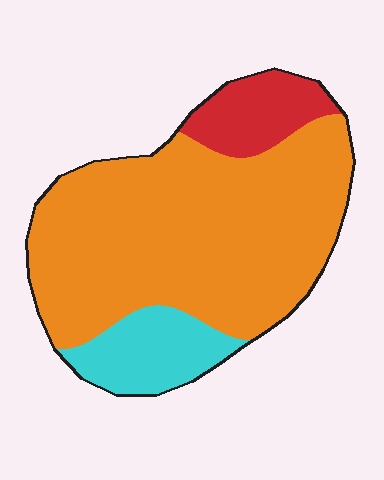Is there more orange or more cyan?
Orange.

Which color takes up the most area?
Orange, at roughly 75%.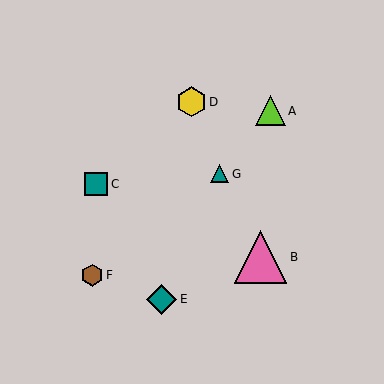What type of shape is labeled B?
Shape B is a pink triangle.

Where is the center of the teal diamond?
The center of the teal diamond is at (162, 299).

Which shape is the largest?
The pink triangle (labeled B) is the largest.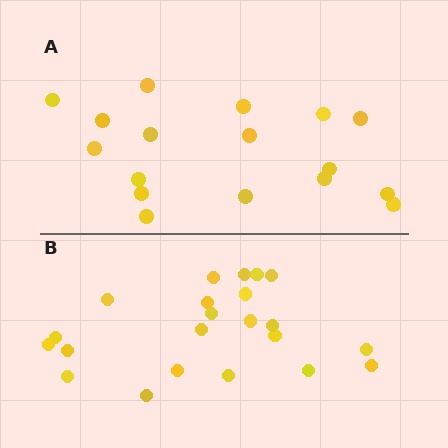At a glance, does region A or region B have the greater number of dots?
Region B (the bottom region) has more dots.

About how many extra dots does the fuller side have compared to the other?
Region B has about 5 more dots than region A.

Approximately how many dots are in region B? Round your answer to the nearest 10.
About 20 dots. (The exact count is 22, which rounds to 20.)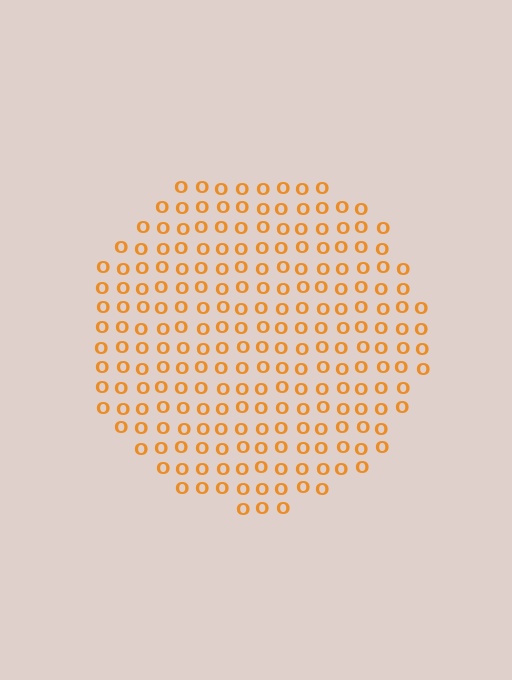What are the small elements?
The small elements are letter O's.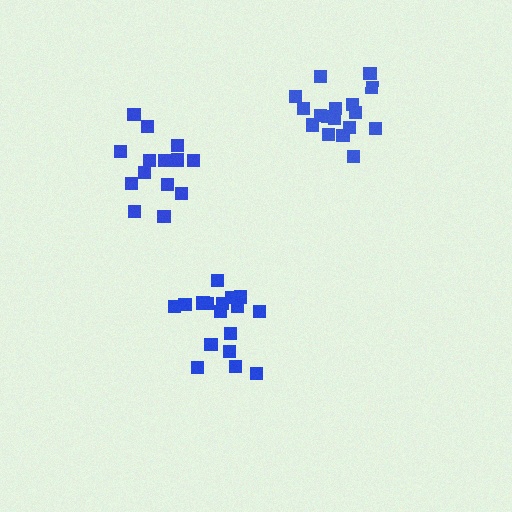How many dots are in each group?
Group 1: 14 dots, Group 2: 17 dots, Group 3: 17 dots (48 total).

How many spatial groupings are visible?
There are 3 spatial groupings.